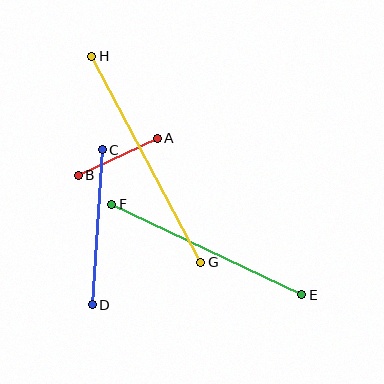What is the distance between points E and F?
The distance is approximately 211 pixels.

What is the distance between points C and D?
The distance is approximately 155 pixels.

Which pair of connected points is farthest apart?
Points G and H are farthest apart.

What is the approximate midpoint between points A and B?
The midpoint is at approximately (118, 157) pixels.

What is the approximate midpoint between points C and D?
The midpoint is at approximately (97, 227) pixels.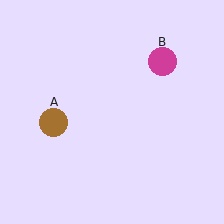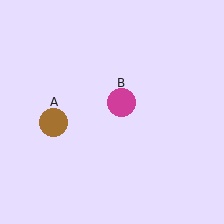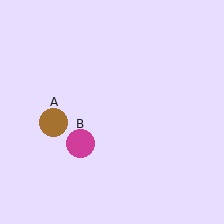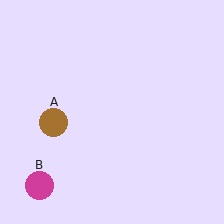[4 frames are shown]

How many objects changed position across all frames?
1 object changed position: magenta circle (object B).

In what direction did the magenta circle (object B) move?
The magenta circle (object B) moved down and to the left.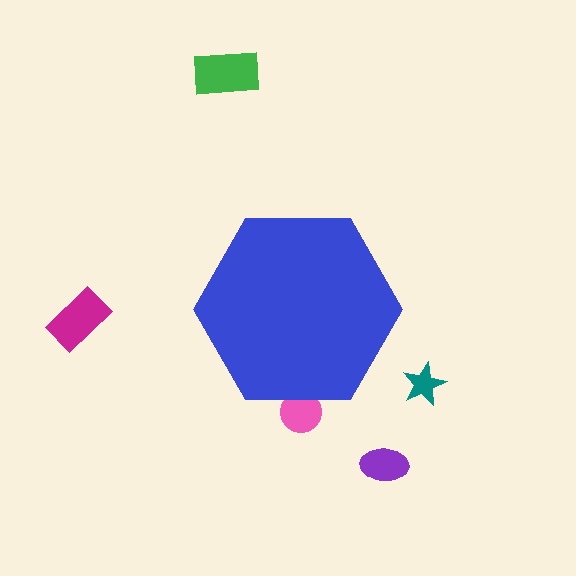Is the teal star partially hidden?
No, the teal star is fully visible.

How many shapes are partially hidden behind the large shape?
1 shape is partially hidden.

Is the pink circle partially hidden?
Yes, the pink circle is partially hidden behind the blue hexagon.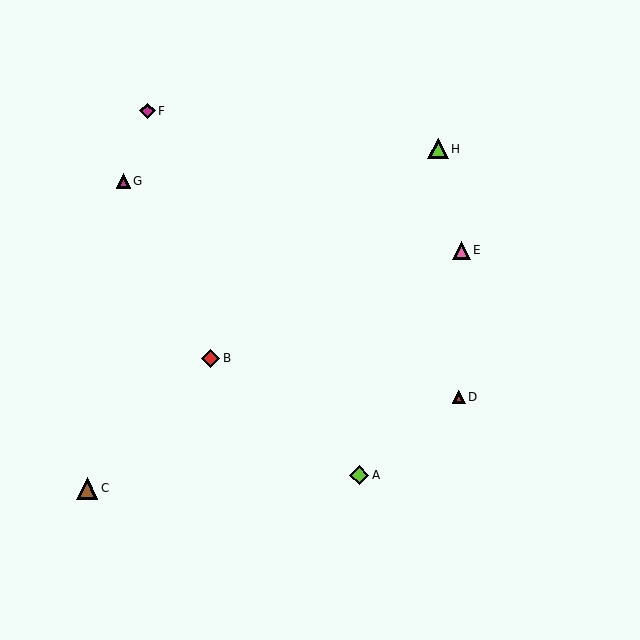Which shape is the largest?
The brown triangle (labeled C) is the largest.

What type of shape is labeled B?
Shape B is a red diamond.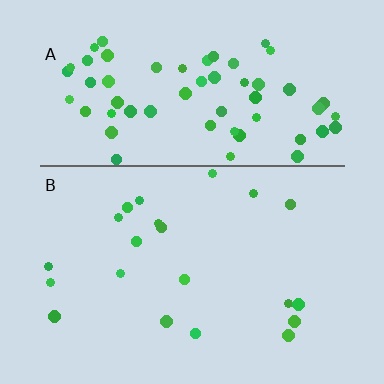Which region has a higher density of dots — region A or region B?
A (the top).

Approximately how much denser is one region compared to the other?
Approximately 3.1× — region A over region B.